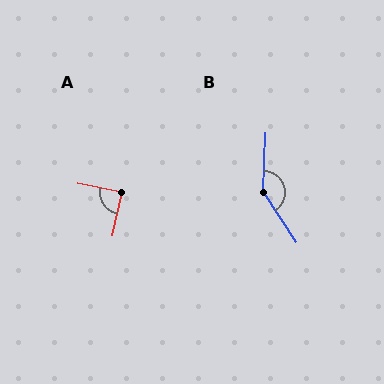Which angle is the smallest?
A, at approximately 89 degrees.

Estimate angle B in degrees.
Approximately 144 degrees.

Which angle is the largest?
B, at approximately 144 degrees.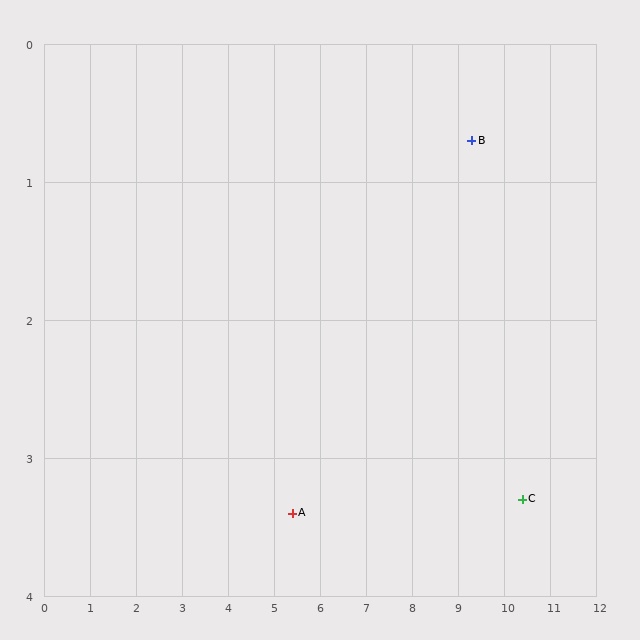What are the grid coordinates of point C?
Point C is at approximately (10.4, 3.3).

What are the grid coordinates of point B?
Point B is at approximately (9.3, 0.7).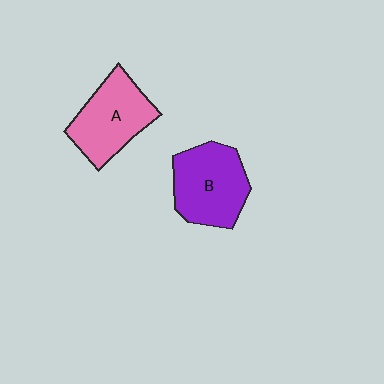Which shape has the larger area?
Shape B (purple).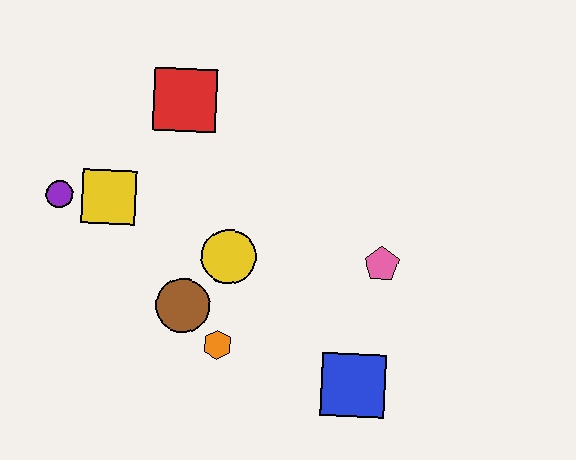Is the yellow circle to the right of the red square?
Yes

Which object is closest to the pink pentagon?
The blue square is closest to the pink pentagon.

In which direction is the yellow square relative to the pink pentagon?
The yellow square is to the left of the pink pentagon.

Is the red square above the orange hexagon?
Yes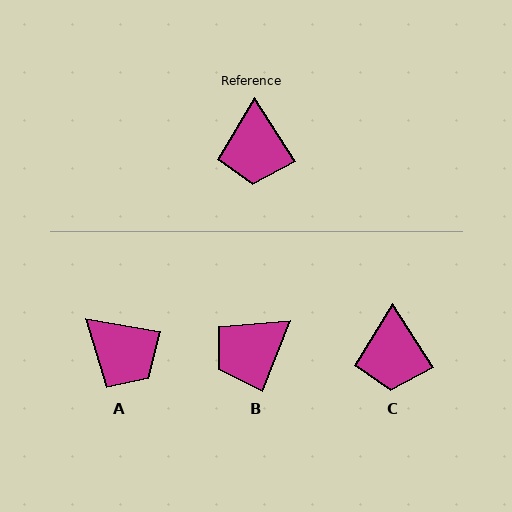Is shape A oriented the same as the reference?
No, it is off by about 48 degrees.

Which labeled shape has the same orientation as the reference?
C.